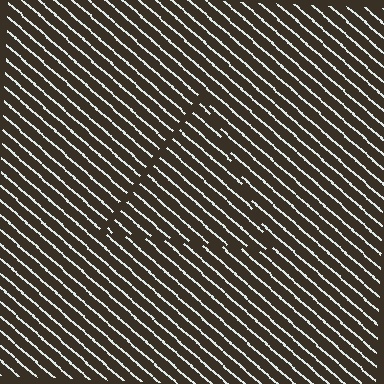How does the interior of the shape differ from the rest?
The interior of the shape contains the same grating, shifted by half a period — the contour is defined by the phase discontinuity where line-ends from the inner and outer gratings abut.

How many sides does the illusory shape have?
3 sides — the line-ends trace a triangle.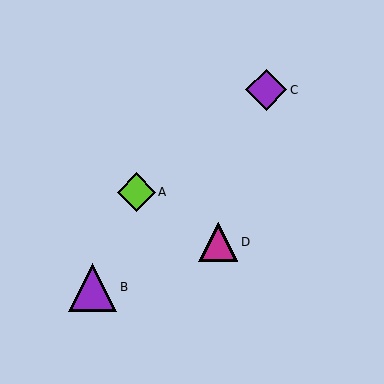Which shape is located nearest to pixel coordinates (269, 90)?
The purple diamond (labeled C) at (266, 90) is nearest to that location.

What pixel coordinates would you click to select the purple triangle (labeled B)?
Click at (93, 287) to select the purple triangle B.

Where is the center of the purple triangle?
The center of the purple triangle is at (93, 287).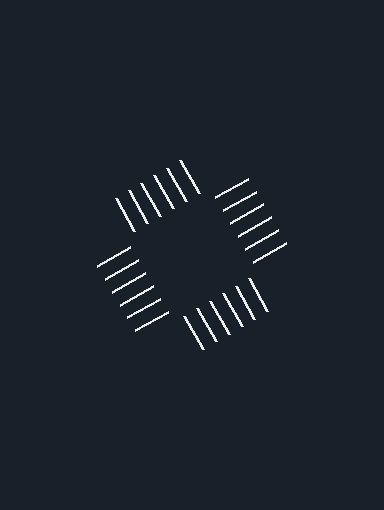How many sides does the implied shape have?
4 sides — the line-ends trace a square.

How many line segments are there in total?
24 — 6 along each of the 4 edges.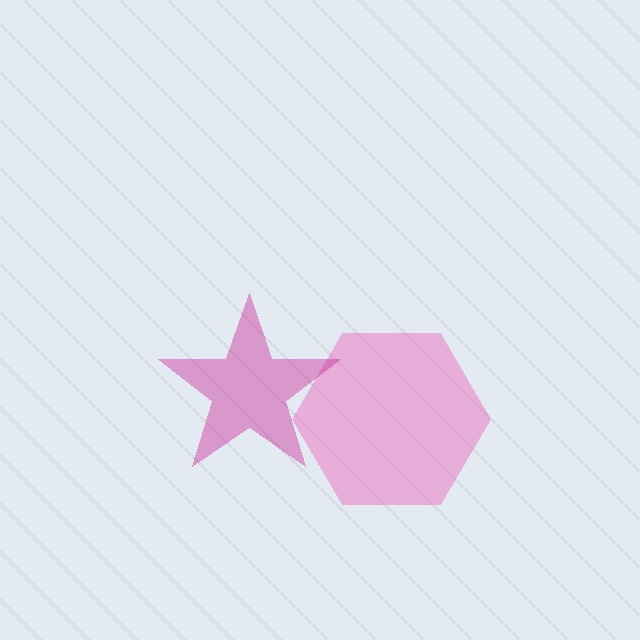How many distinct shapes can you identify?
There are 2 distinct shapes: a pink hexagon, a magenta star.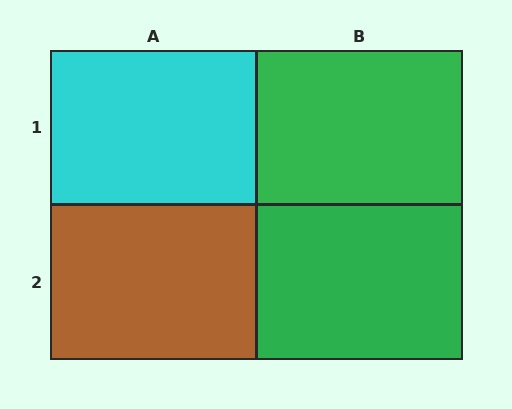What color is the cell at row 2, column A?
Brown.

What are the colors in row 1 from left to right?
Cyan, green.